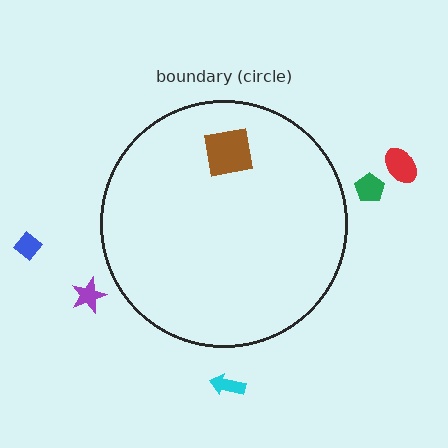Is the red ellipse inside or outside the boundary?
Outside.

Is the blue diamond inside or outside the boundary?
Outside.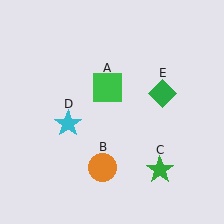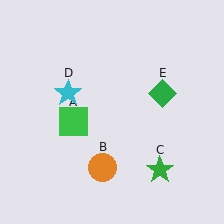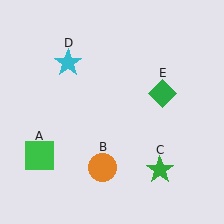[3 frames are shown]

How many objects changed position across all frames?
2 objects changed position: green square (object A), cyan star (object D).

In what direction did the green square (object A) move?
The green square (object A) moved down and to the left.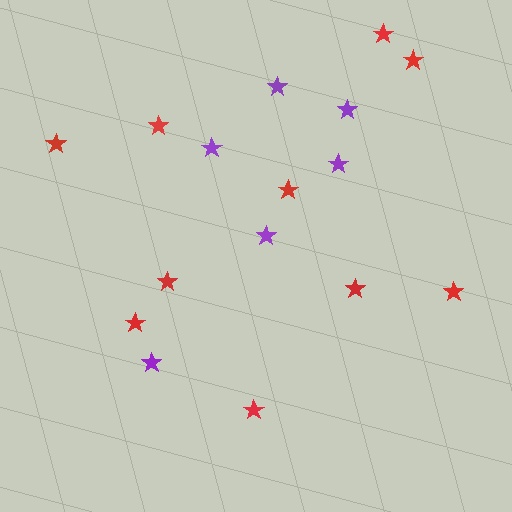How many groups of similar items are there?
There are 2 groups: one group of red stars (10) and one group of purple stars (6).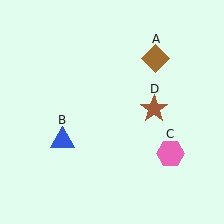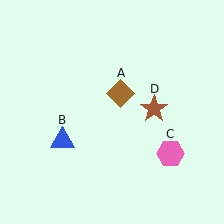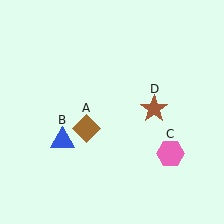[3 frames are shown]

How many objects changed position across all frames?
1 object changed position: brown diamond (object A).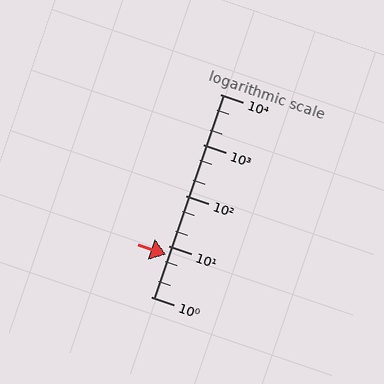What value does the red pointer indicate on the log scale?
The pointer indicates approximately 6.9.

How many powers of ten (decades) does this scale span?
The scale spans 4 decades, from 1 to 10000.